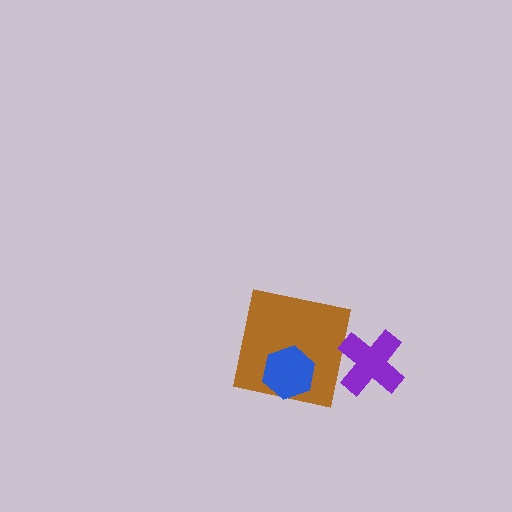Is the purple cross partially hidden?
No, no other shape covers it.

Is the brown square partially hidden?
Yes, it is partially covered by another shape.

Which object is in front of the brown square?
The blue hexagon is in front of the brown square.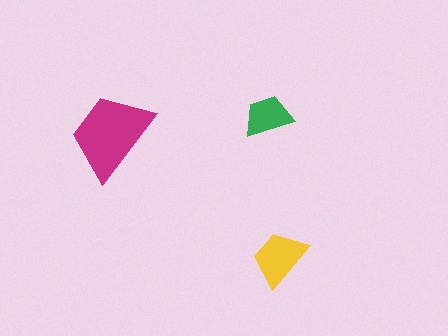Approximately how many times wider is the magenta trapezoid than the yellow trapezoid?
About 1.5 times wider.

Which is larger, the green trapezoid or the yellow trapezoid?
The yellow one.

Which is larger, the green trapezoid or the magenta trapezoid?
The magenta one.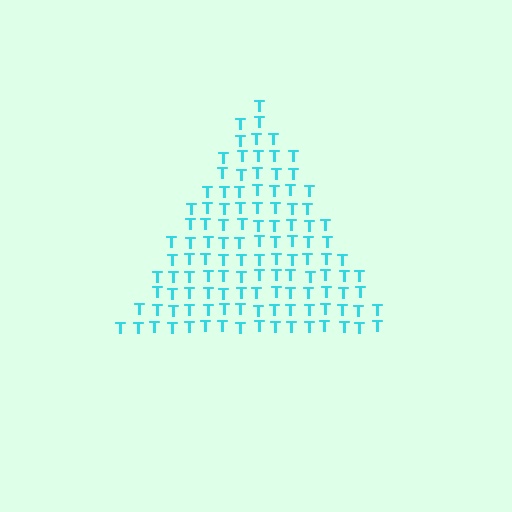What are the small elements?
The small elements are letter T's.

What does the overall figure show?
The overall figure shows a triangle.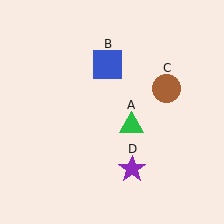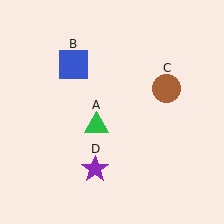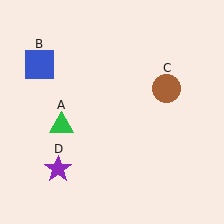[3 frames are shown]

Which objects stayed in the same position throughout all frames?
Brown circle (object C) remained stationary.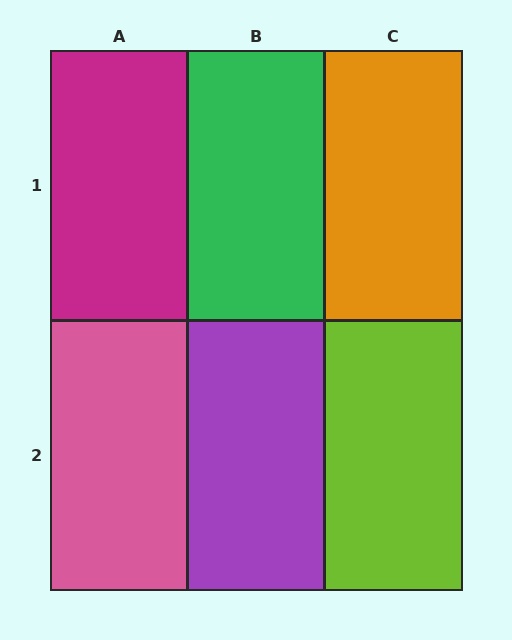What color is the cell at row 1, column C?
Orange.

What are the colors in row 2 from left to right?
Pink, purple, lime.